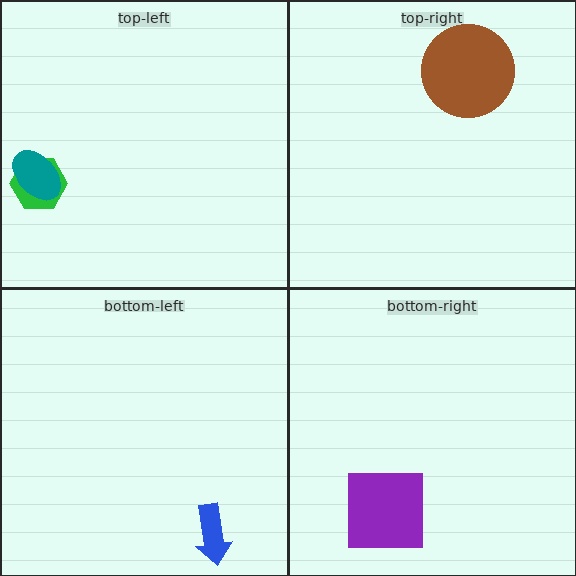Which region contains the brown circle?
The top-right region.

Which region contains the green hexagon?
The top-left region.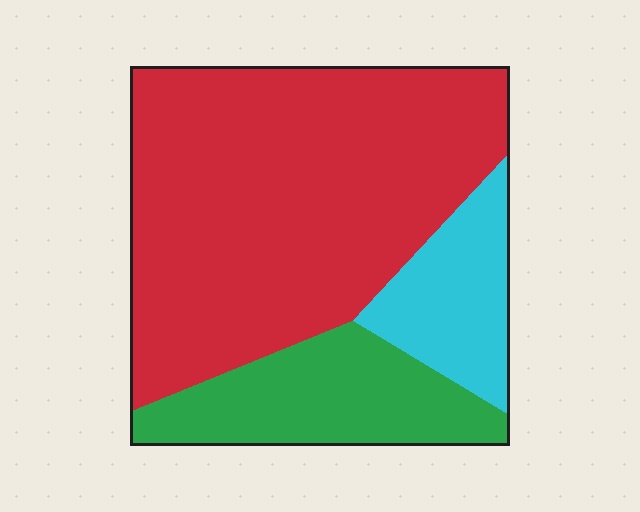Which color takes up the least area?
Cyan, at roughly 15%.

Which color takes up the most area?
Red, at roughly 65%.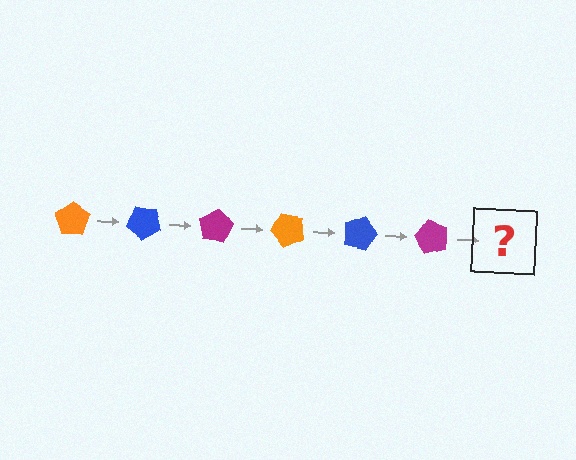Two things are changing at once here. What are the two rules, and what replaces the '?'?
The two rules are that it rotates 40 degrees each step and the color cycles through orange, blue, and magenta. The '?' should be an orange pentagon, rotated 240 degrees from the start.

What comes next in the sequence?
The next element should be an orange pentagon, rotated 240 degrees from the start.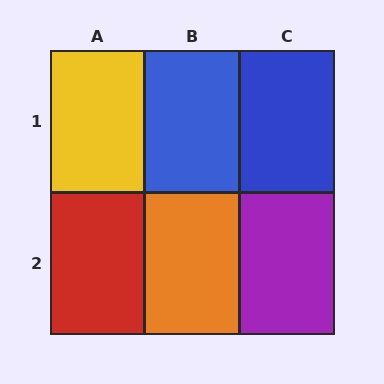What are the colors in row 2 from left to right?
Red, orange, purple.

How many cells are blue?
2 cells are blue.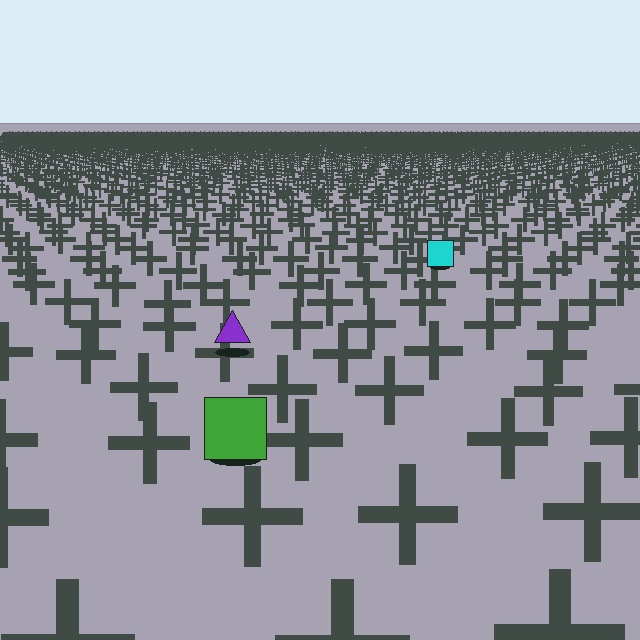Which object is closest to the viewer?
The green square is closest. The texture marks near it are larger and more spread out.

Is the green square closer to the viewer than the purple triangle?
Yes. The green square is closer — you can tell from the texture gradient: the ground texture is coarser near it.